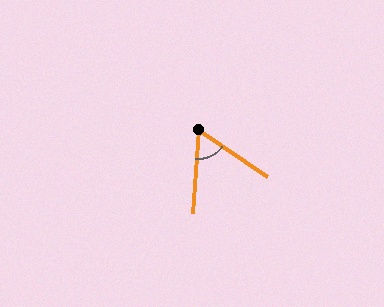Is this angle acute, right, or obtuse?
It is acute.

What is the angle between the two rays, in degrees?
Approximately 59 degrees.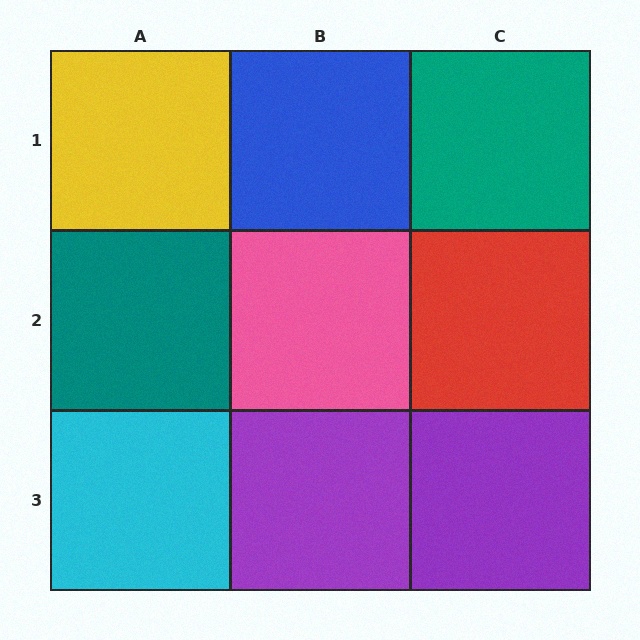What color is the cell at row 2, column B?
Pink.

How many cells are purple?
2 cells are purple.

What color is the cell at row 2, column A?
Teal.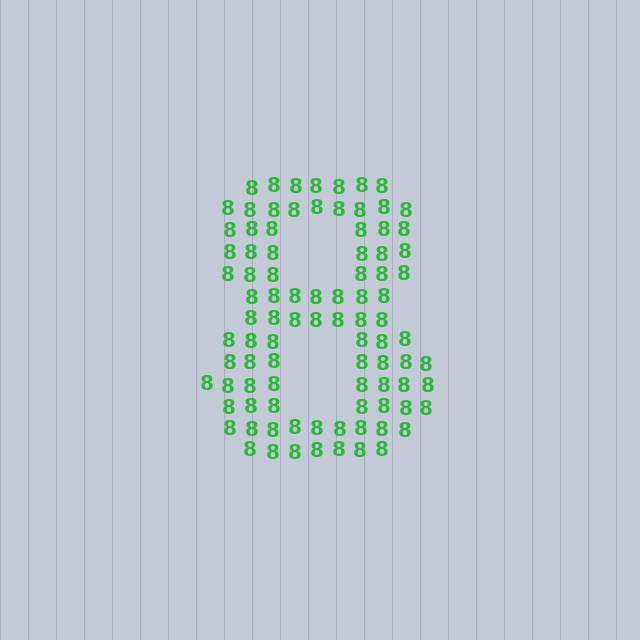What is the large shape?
The large shape is the digit 8.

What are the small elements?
The small elements are digit 8's.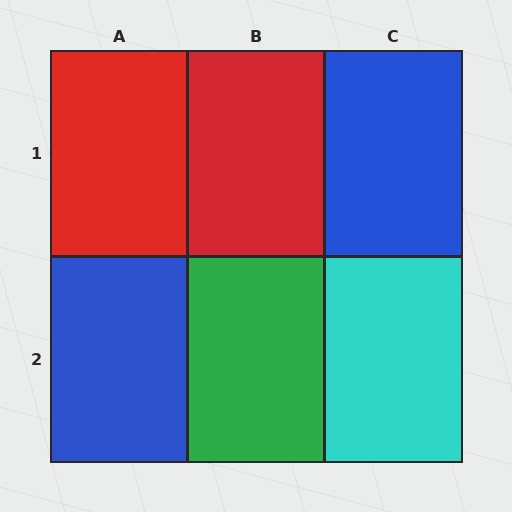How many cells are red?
2 cells are red.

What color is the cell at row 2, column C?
Cyan.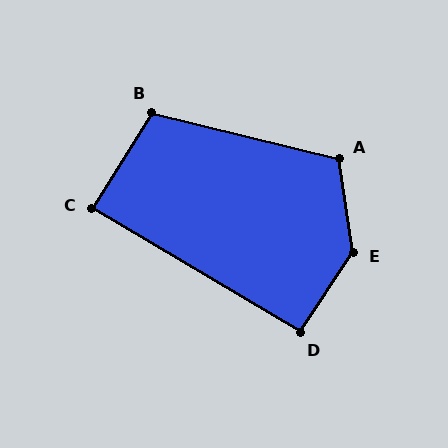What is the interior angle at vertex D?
Approximately 93 degrees (approximately right).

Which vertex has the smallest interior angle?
C, at approximately 89 degrees.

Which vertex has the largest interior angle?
E, at approximately 138 degrees.